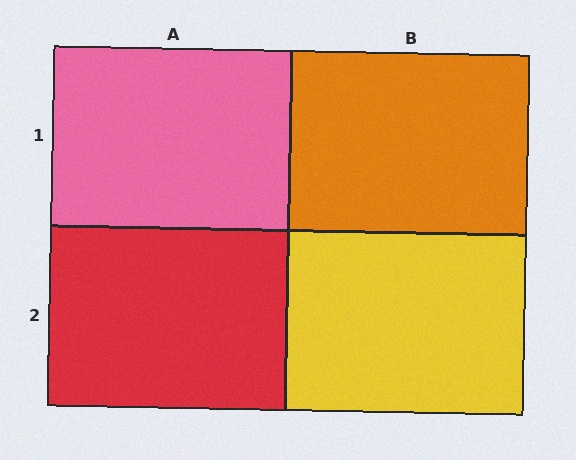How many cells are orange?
1 cell is orange.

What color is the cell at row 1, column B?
Orange.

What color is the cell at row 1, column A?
Pink.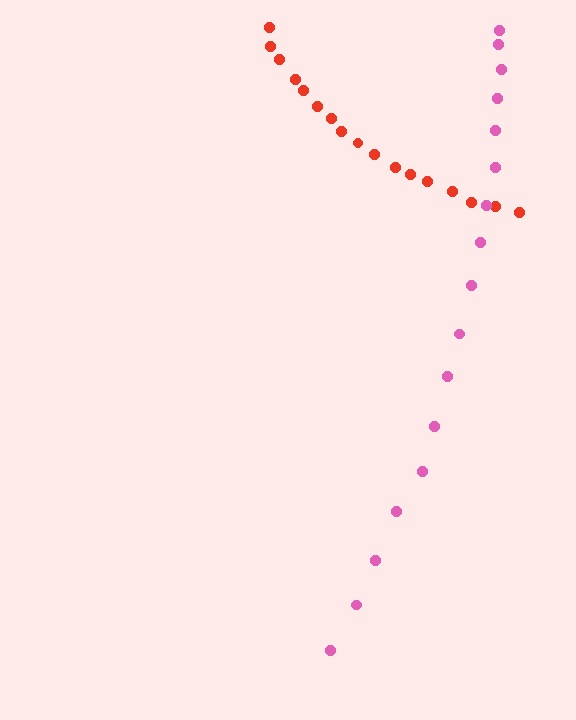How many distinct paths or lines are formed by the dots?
There are 2 distinct paths.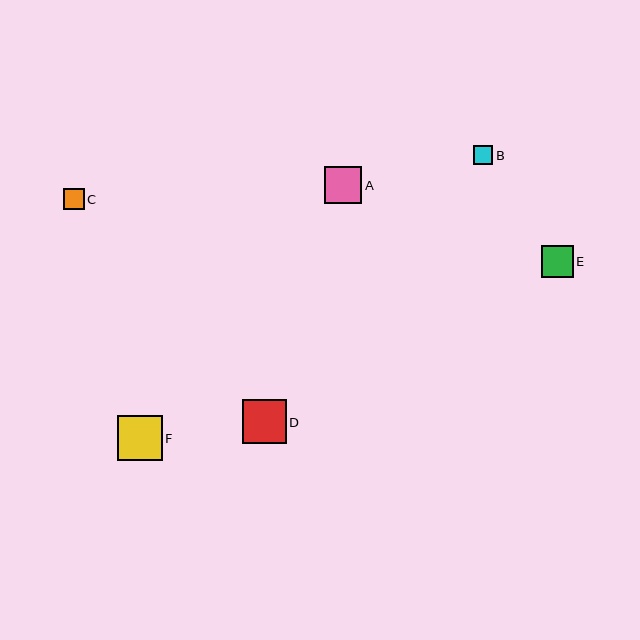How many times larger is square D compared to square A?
Square D is approximately 1.2 times the size of square A.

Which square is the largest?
Square F is the largest with a size of approximately 45 pixels.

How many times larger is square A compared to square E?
Square A is approximately 1.2 times the size of square E.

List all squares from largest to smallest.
From largest to smallest: F, D, A, E, C, B.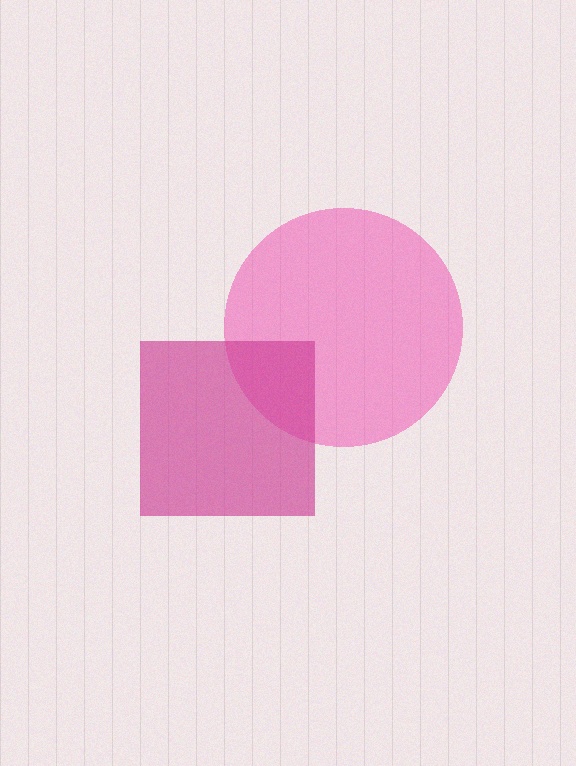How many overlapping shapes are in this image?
There are 2 overlapping shapes in the image.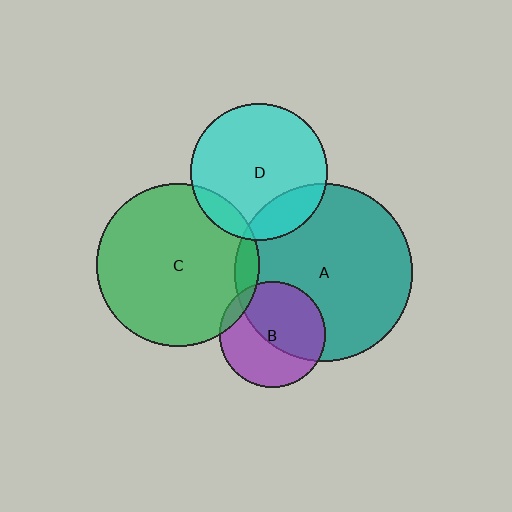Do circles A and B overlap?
Yes.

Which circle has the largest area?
Circle A (teal).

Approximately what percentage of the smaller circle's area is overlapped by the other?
Approximately 55%.